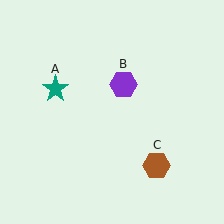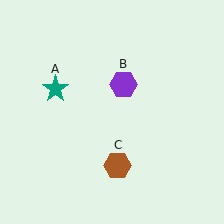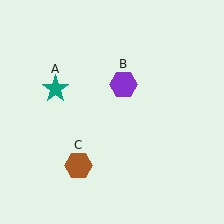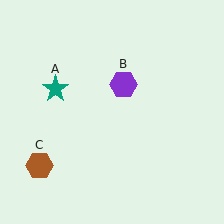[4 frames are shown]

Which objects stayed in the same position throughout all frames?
Teal star (object A) and purple hexagon (object B) remained stationary.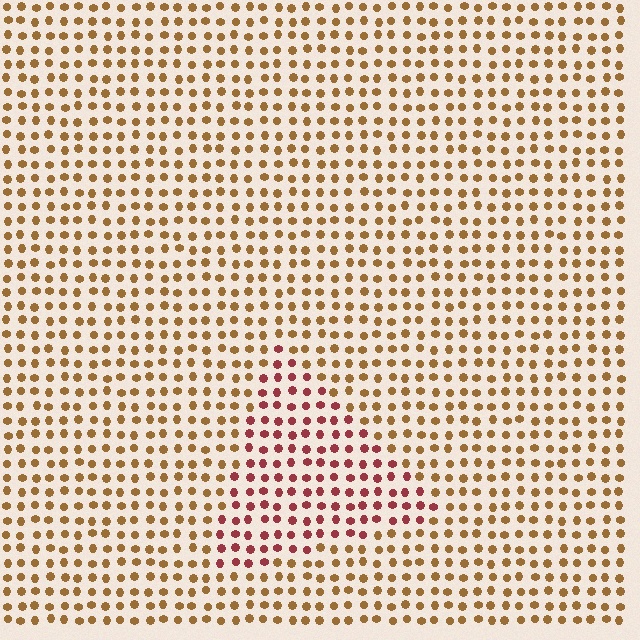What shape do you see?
I see a triangle.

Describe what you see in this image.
The image is filled with small brown elements in a uniform arrangement. A triangle-shaped region is visible where the elements are tinted to a slightly different hue, forming a subtle color boundary.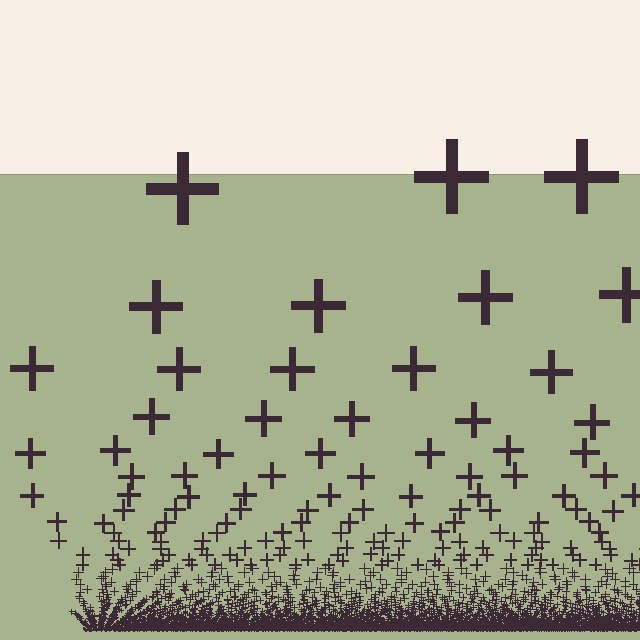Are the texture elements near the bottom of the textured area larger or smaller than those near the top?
Smaller. The gradient is inverted — elements near the bottom are smaller and denser.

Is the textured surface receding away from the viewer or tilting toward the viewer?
The surface appears to tilt toward the viewer. Texture elements get larger and sparser toward the top.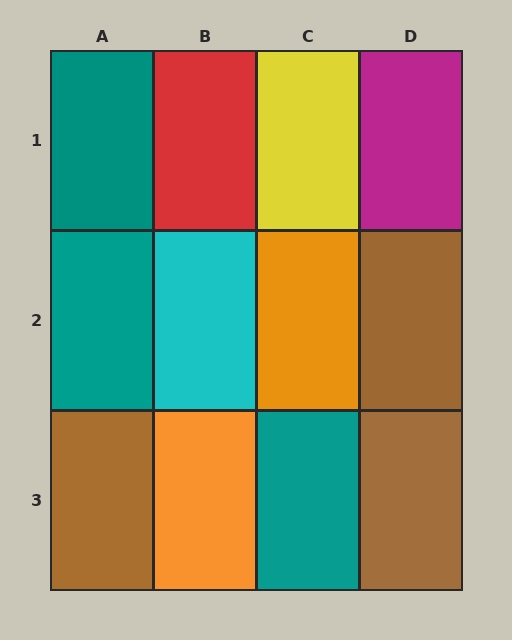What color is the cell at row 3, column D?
Brown.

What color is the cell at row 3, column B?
Orange.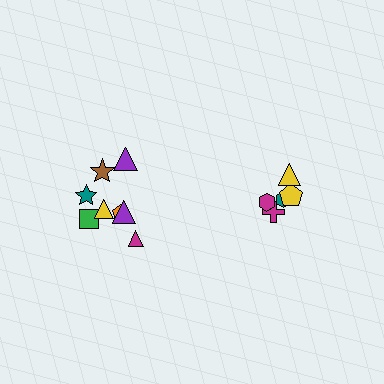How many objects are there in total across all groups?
There are 13 objects.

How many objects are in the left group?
There are 8 objects.